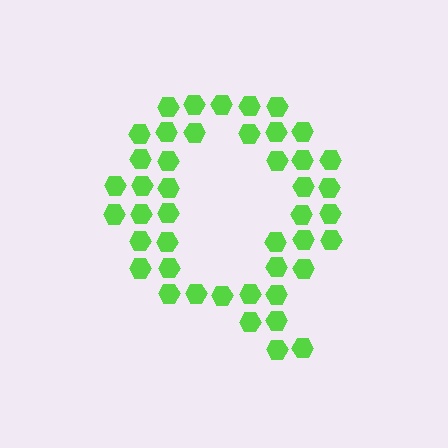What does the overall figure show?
The overall figure shows the letter Q.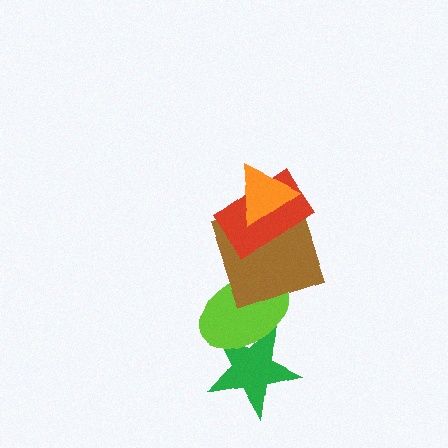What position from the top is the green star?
The green star is 5th from the top.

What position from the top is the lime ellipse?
The lime ellipse is 4th from the top.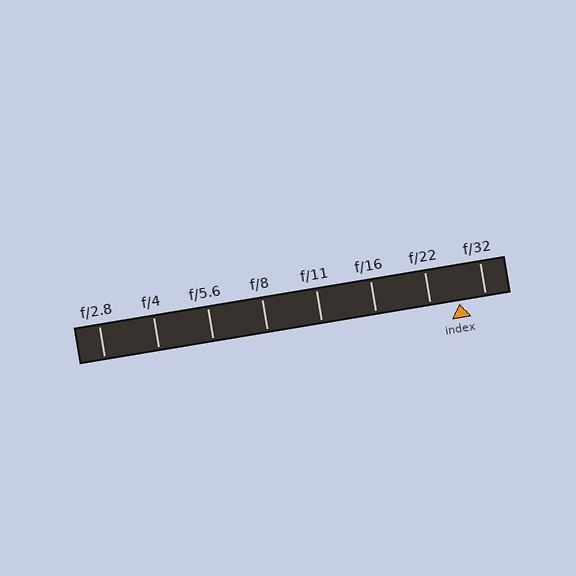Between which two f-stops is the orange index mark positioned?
The index mark is between f/22 and f/32.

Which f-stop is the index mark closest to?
The index mark is closest to f/32.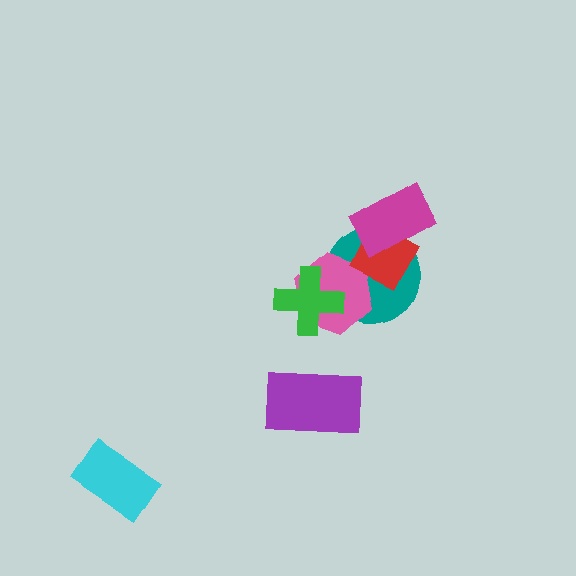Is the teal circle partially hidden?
Yes, it is partially covered by another shape.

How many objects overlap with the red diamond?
3 objects overlap with the red diamond.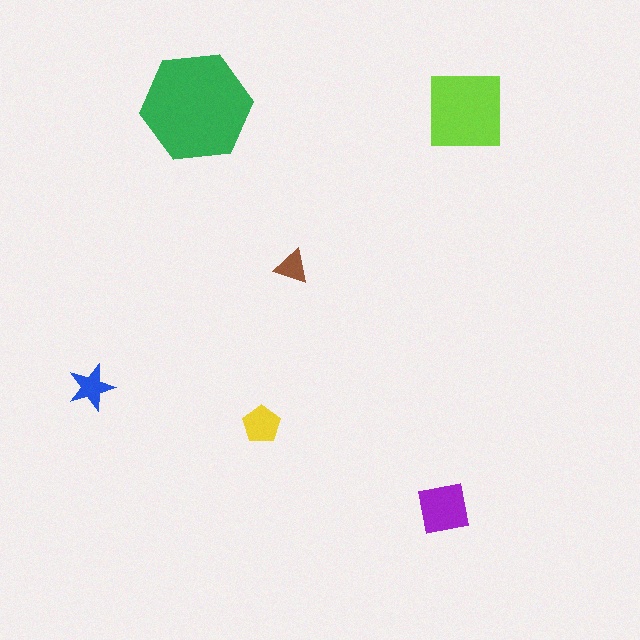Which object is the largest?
The green hexagon.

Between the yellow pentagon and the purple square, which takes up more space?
The purple square.